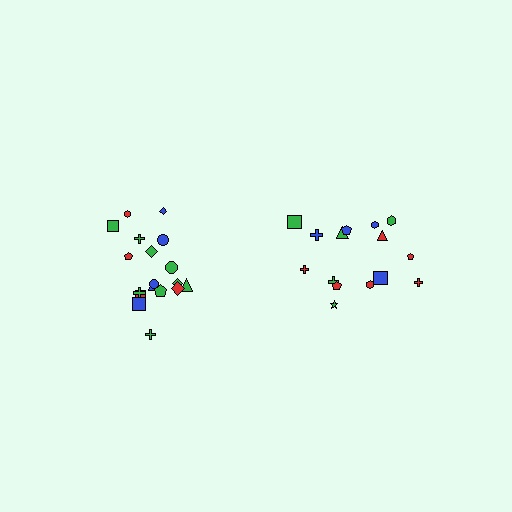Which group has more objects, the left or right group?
The left group.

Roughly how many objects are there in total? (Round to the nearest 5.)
Roughly 35 objects in total.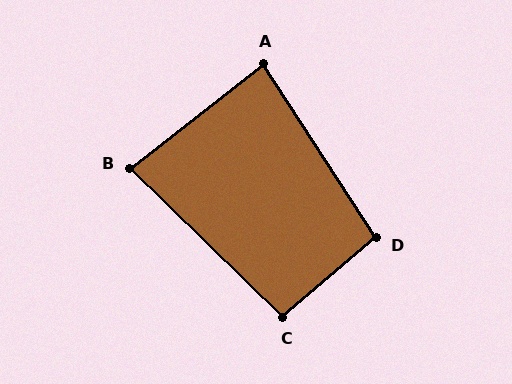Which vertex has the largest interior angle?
D, at approximately 98 degrees.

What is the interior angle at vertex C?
Approximately 95 degrees (obtuse).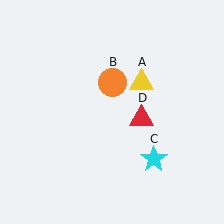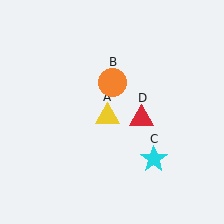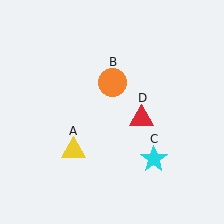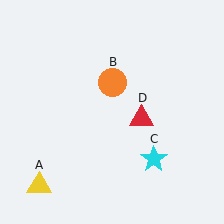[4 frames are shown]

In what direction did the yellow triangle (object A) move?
The yellow triangle (object A) moved down and to the left.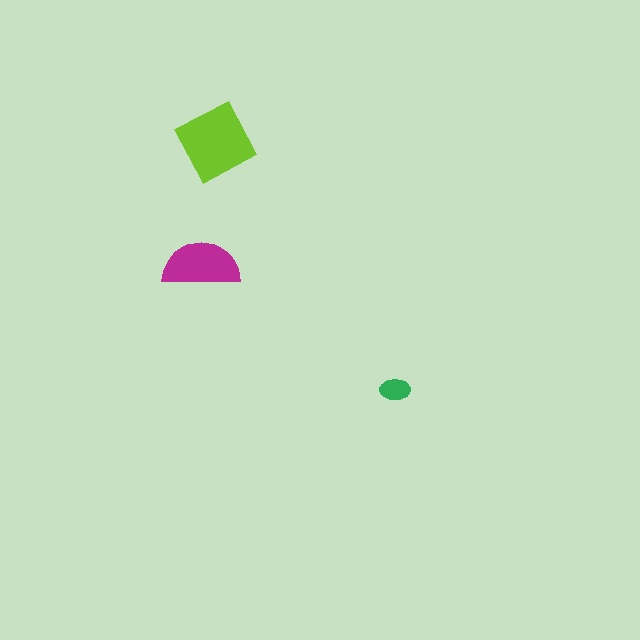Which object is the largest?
The lime square.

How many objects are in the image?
There are 3 objects in the image.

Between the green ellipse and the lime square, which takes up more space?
The lime square.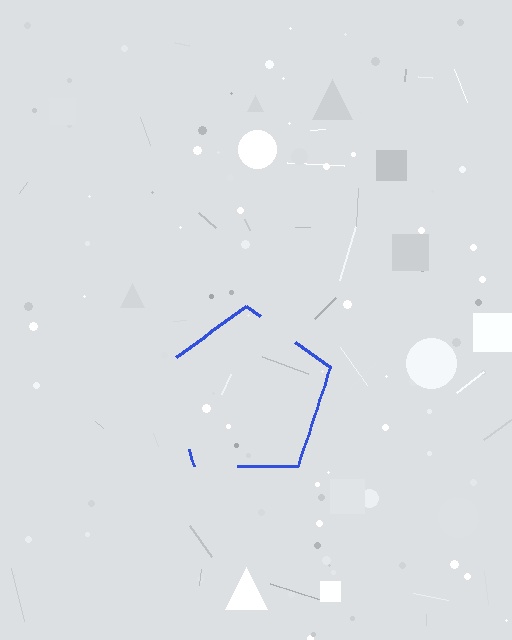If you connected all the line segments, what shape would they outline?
They would outline a pentagon.